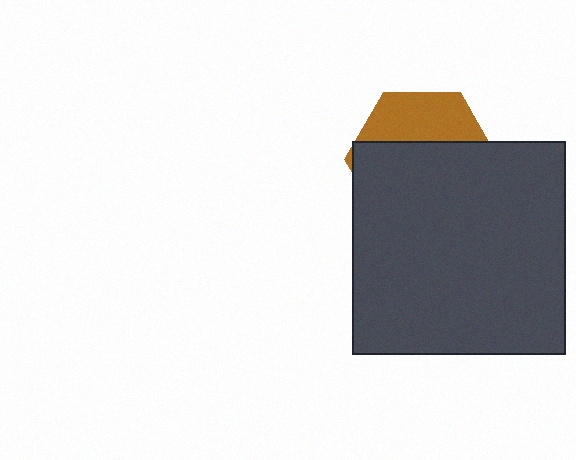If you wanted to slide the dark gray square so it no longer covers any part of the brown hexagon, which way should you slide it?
Slide it down — that is the most direct way to separate the two shapes.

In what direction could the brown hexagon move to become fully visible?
The brown hexagon could move up. That would shift it out from behind the dark gray square entirely.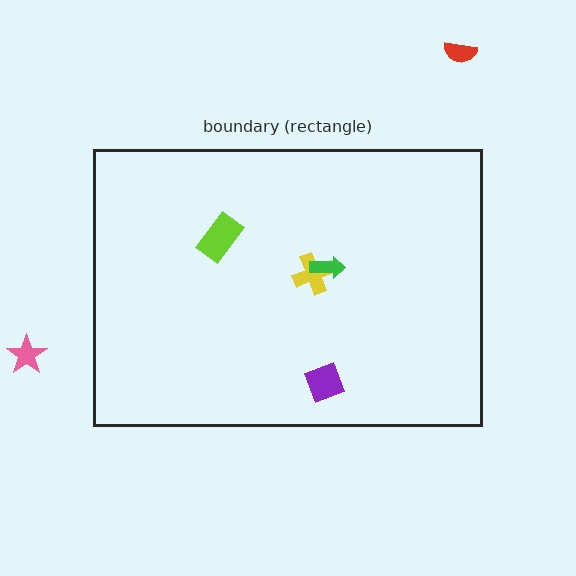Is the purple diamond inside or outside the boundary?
Inside.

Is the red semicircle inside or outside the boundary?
Outside.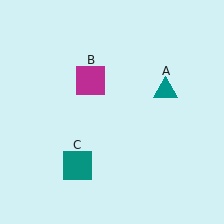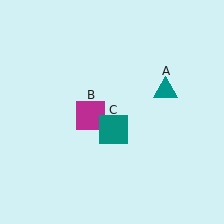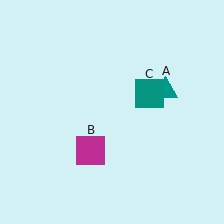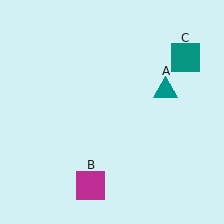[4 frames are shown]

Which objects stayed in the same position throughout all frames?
Teal triangle (object A) remained stationary.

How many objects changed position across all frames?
2 objects changed position: magenta square (object B), teal square (object C).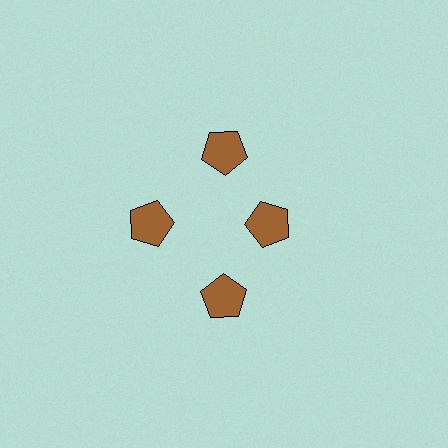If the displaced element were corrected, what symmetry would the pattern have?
It would have 4-fold rotational symmetry — the pattern would map onto itself every 90 degrees.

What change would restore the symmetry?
The symmetry would be restored by moving it outward, back onto the ring so that all 4 pentagons sit at equal angles and equal distance from the center.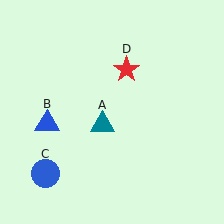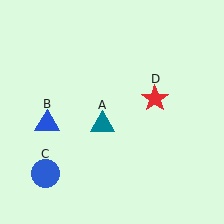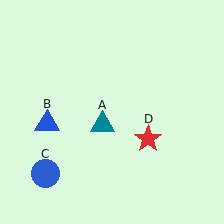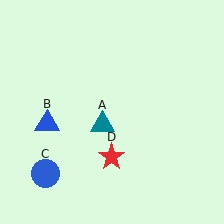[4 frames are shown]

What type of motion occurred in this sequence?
The red star (object D) rotated clockwise around the center of the scene.